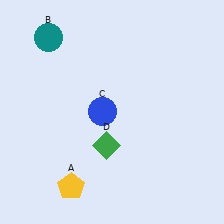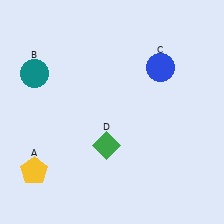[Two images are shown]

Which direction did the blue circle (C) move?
The blue circle (C) moved right.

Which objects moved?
The objects that moved are: the yellow pentagon (A), the teal circle (B), the blue circle (C).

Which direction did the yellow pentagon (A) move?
The yellow pentagon (A) moved left.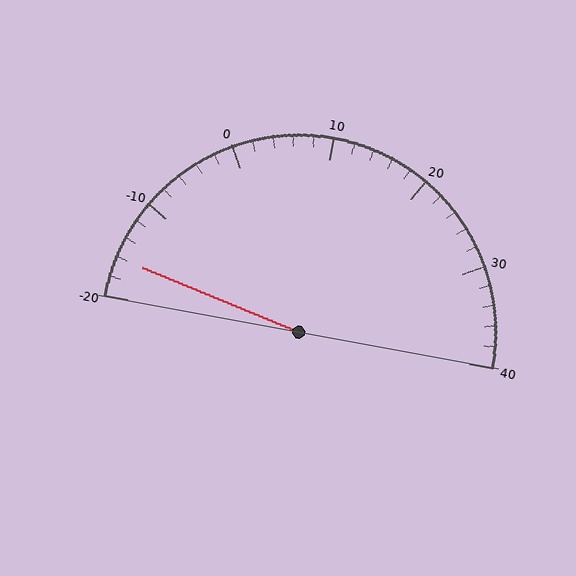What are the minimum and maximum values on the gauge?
The gauge ranges from -20 to 40.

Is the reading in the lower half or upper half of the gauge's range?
The reading is in the lower half of the range (-20 to 40).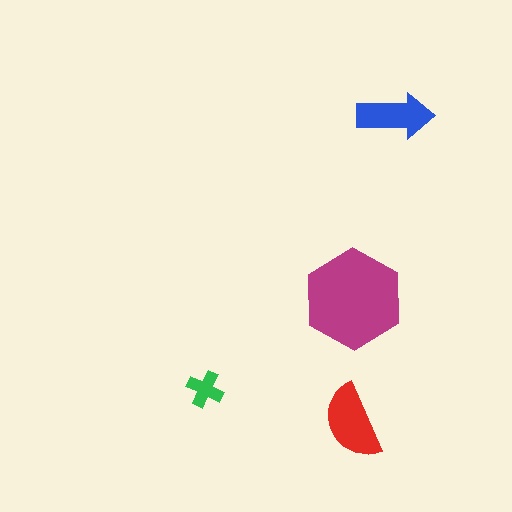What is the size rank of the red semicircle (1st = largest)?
2nd.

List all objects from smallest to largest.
The green cross, the blue arrow, the red semicircle, the magenta hexagon.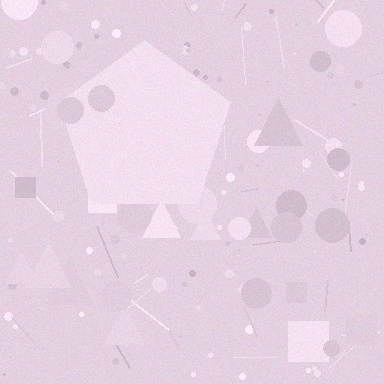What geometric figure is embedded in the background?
A pentagon is embedded in the background.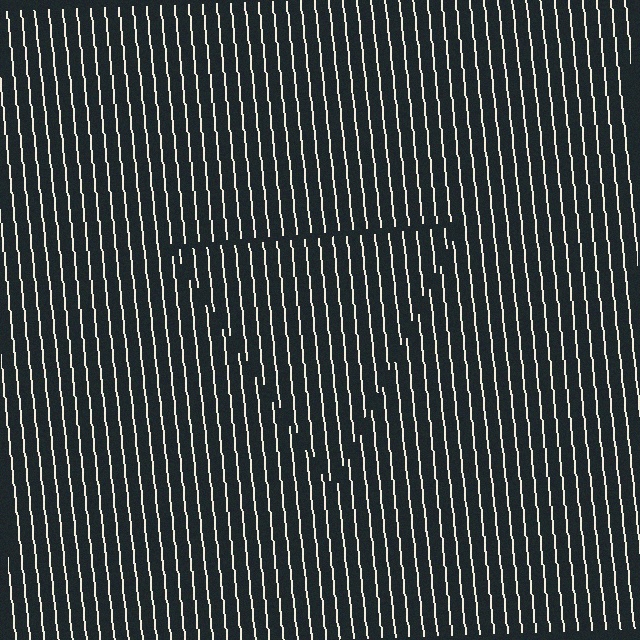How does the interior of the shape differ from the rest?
The interior of the shape contains the same grating, shifted by half a period — the contour is defined by the phase discontinuity where line-ends from the inner and outer gratings abut.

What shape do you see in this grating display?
An illusory triangle. The interior of the shape contains the same grating, shifted by half a period — the contour is defined by the phase discontinuity where line-ends from the inner and outer gratings abut.